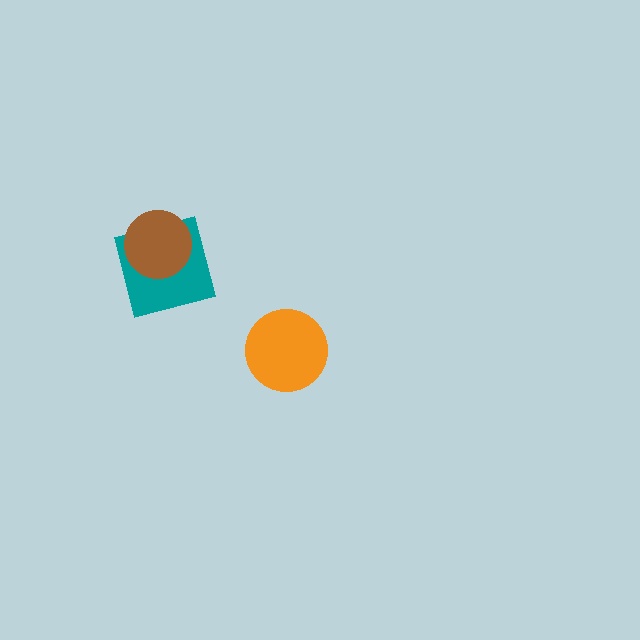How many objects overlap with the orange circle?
0 objects overlap with the orange circle.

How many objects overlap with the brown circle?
1 object overlaps with the brown circle.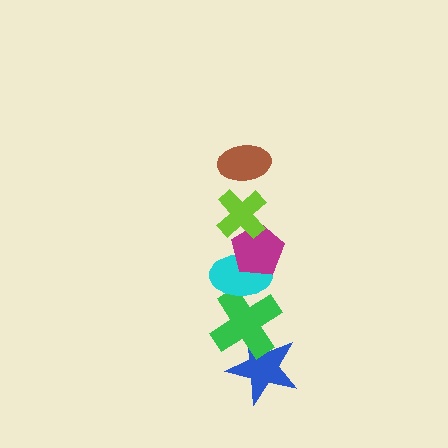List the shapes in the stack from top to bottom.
From top to bottom: the brown ellipse, the lime cross, the magenta pentagon, the cyan ellipse, the green cross, the blue star.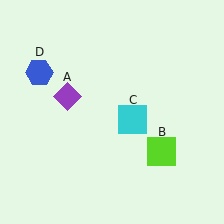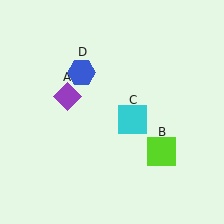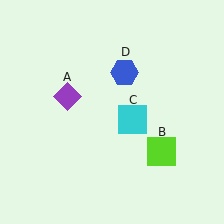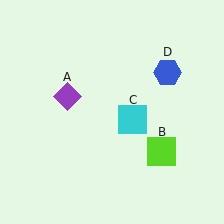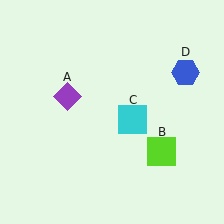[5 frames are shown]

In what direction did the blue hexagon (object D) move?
The blue hexagon (object D) moved right.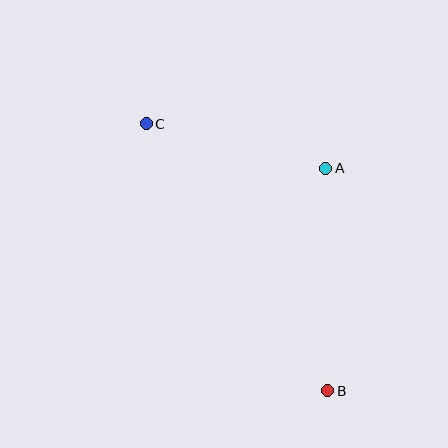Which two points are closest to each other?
Points A and C are closest to each other.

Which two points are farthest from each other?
Points B and C are farthest from each other.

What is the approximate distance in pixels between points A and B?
The distance between A and B is approximately 222 pixels.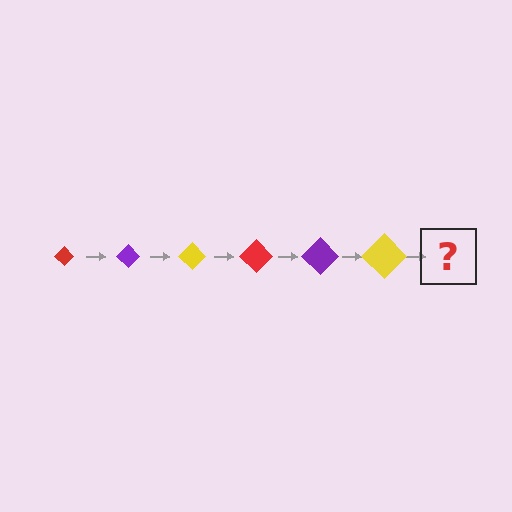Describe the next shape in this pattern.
It should be a red diamond, larger than the previous one.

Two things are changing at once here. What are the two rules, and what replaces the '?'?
The two rules are that the diamond grows larger each step and the color cycles through red, purple, and yellow. The '?' should be a red diamond, larger than the previous one.